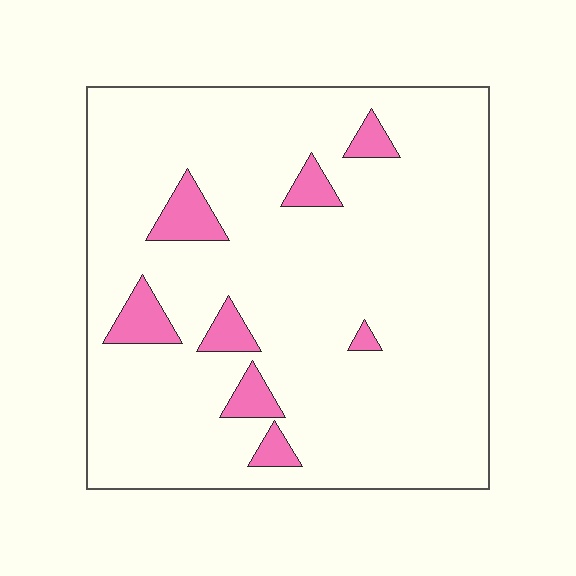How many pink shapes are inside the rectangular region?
8.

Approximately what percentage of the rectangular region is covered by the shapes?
Approximately 10%.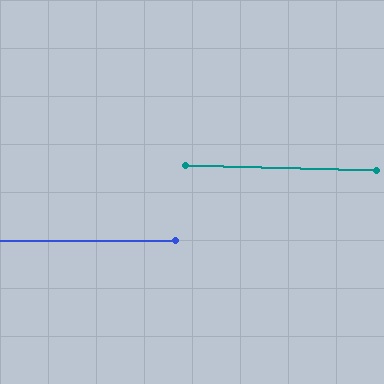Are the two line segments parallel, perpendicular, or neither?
Parallel — their directions differ by only 1.6°.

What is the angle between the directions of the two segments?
Approximately 2 degrees.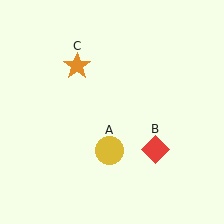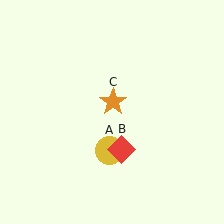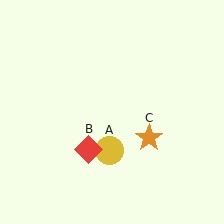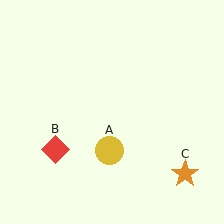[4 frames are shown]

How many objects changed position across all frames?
2 objects changed position: red diamond (object B), orange star (object C).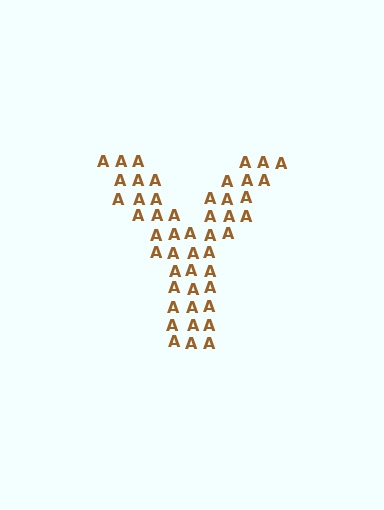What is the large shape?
The large shape is the letter Y.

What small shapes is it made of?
It is made of small letter A's.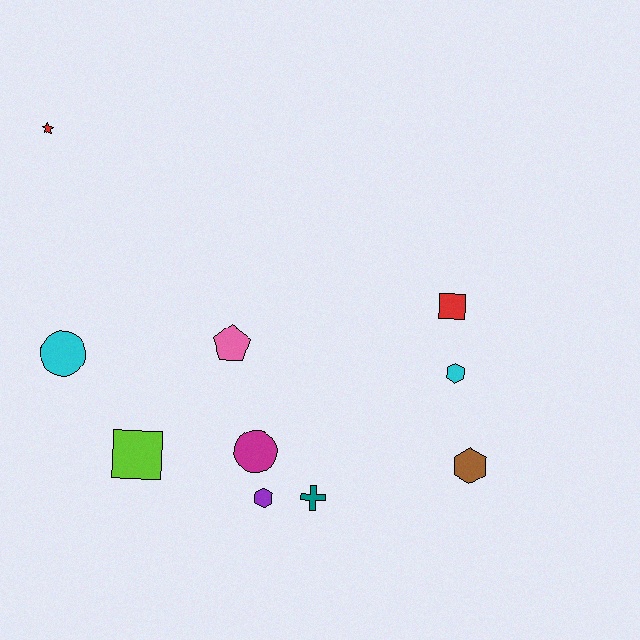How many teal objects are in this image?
There is 1 teal object.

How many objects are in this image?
There are 10 objects.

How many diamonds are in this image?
There are no diamonds.